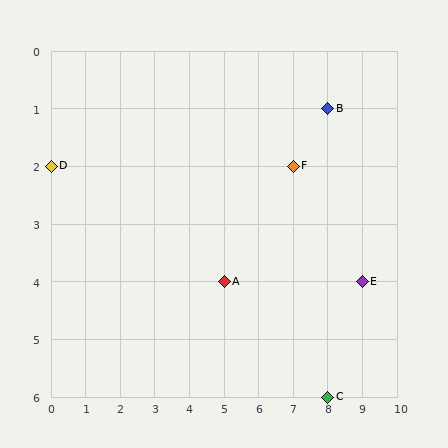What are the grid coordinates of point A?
Point A is at grid coordinates (5, 4).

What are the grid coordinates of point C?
Point C is at grid coordinates (8, 6).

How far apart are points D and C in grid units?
Points D and C are 8 columns and 4 rows apart (about 8.9 grid units diagonally).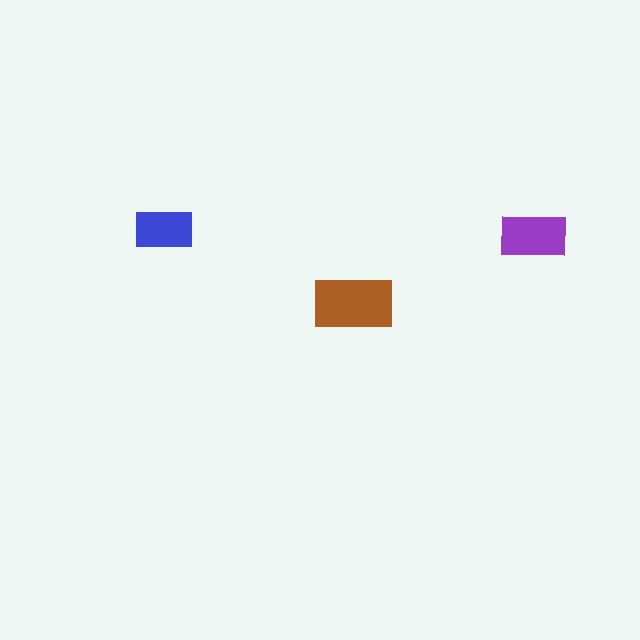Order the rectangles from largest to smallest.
the brown one, the purple one, the blue one.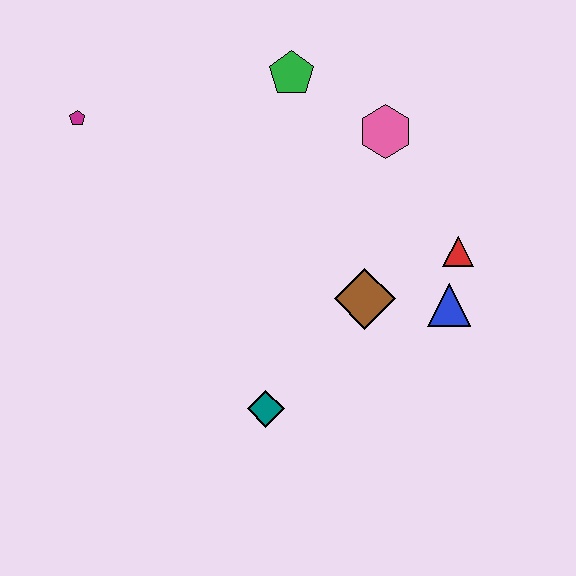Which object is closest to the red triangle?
The blue triangle is closest to the red triangle.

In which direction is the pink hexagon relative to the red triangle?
The pink hexagon is above the red triangle.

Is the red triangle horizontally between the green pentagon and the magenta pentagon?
No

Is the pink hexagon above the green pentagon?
No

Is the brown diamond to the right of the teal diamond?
Yes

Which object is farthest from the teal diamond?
The magenta pentagon is farthest from the teal diamond.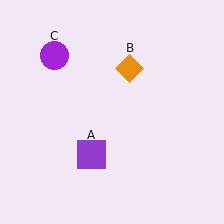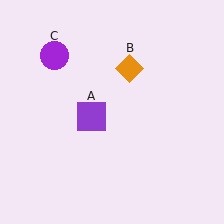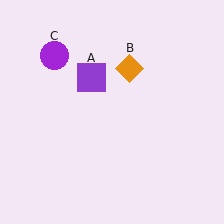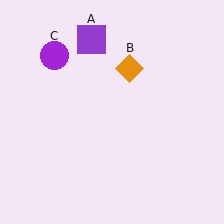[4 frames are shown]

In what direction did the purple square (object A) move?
The purple square (object A) moved up.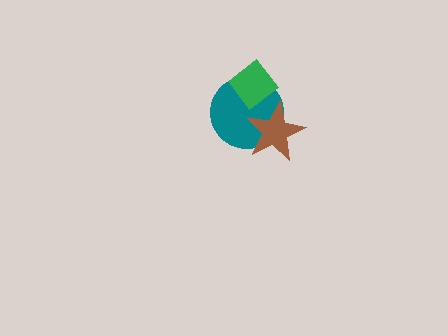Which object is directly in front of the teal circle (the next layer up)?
The brown star is directly in front of the teal circle.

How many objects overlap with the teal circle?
2 objects overlap with the teal circle.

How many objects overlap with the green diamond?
1 object overlaps with the green diamond.